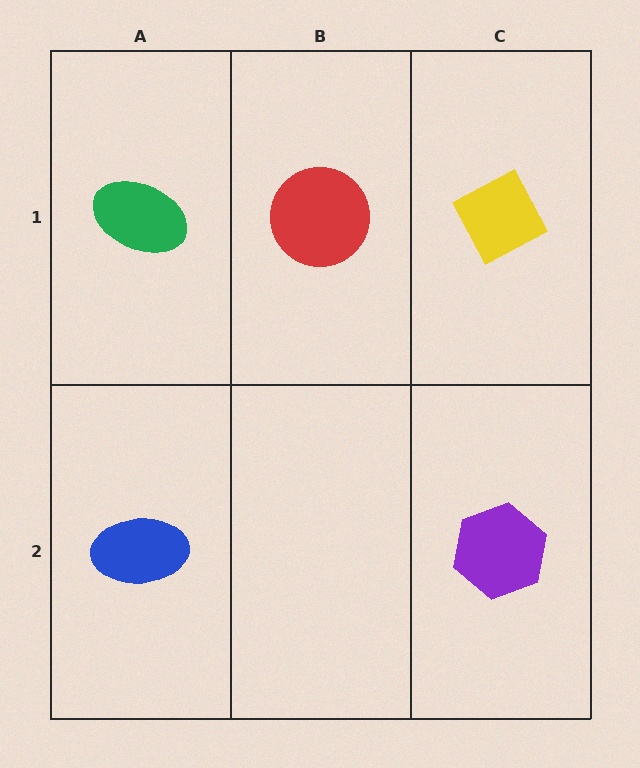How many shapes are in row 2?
2 shapes.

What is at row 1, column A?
A green ellipse.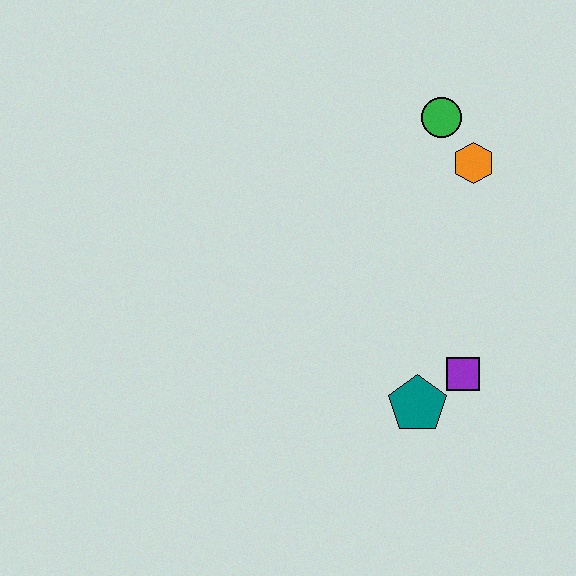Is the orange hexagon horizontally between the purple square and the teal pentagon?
No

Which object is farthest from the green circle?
The teal pentagon is farthest from the green circle.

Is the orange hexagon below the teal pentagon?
No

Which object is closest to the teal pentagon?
The purple square is closest to the teal pentagon.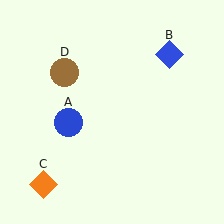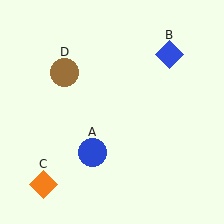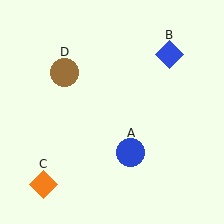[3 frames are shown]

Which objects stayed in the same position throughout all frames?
Blue diamond (object B) and orange diamond (object C) and brown circle (object D) remained stationary.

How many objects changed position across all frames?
1 object changed position: blue circle (object A).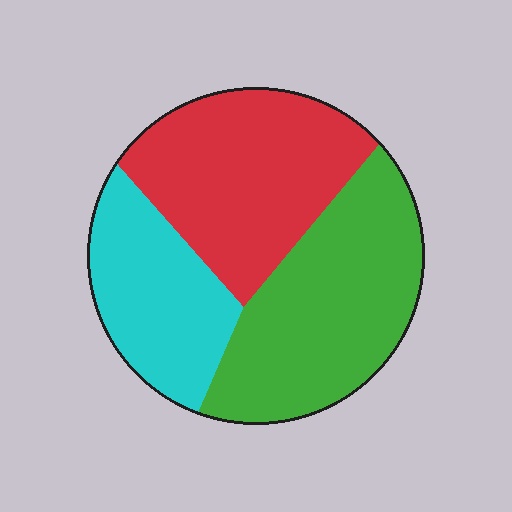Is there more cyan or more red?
Red.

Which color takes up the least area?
Cyan, at roughly 25%.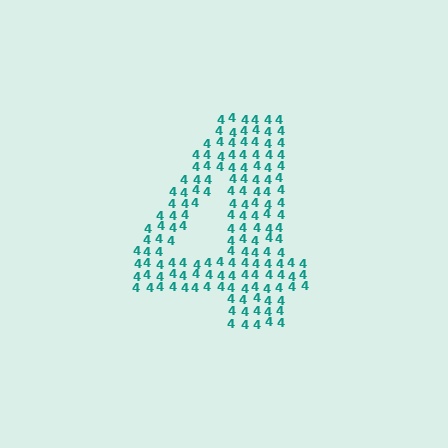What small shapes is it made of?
It is made of small digit 4's.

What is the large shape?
The large shape is the digit 4.